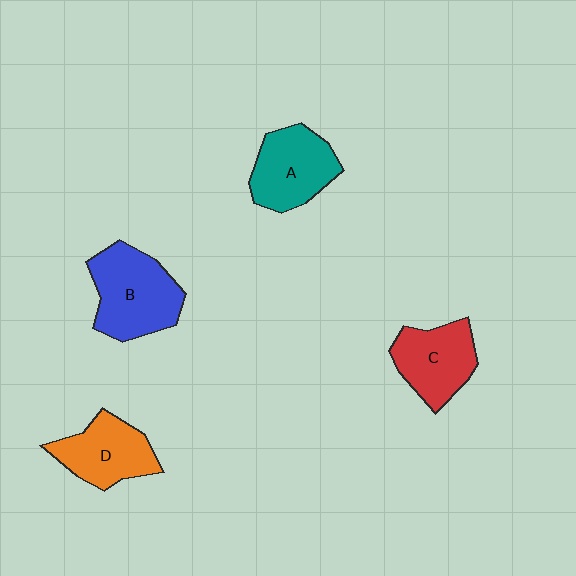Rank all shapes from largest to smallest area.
From largest to smallest: B (blue), A (teal), C (red), D (orange).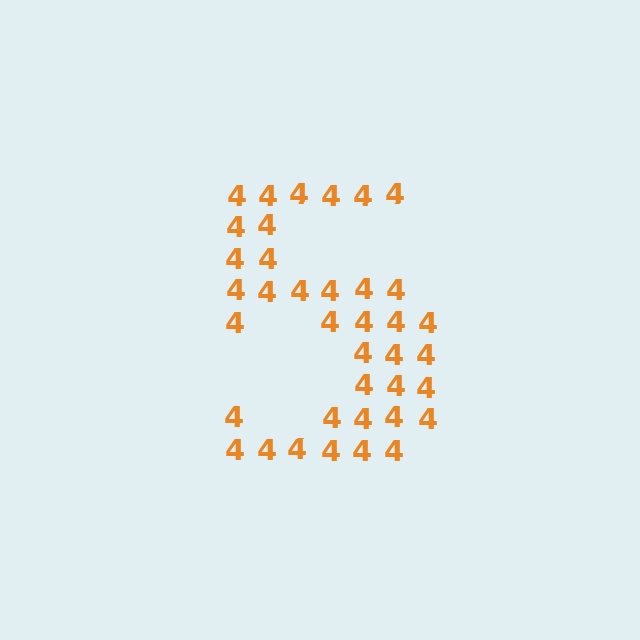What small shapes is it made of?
It is made of small digit 4's.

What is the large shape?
The large shape is the digit 5.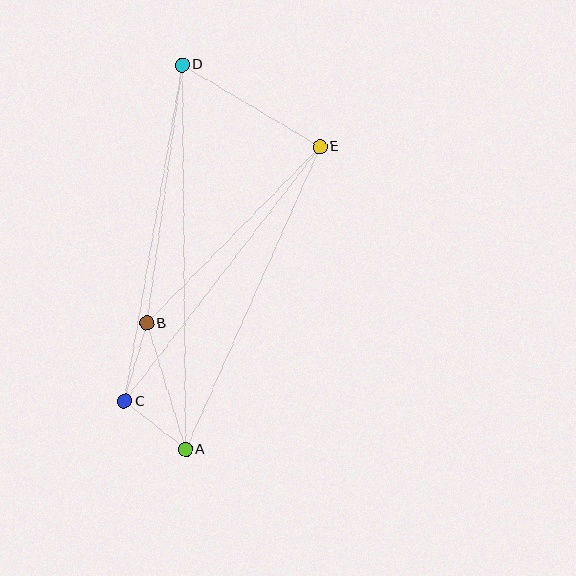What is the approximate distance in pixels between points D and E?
The distance between D and E is approximately 160 pixels.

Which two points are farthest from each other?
Points A and D are farthest from each other.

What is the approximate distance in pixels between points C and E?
The distance between C and E is approximately 321 pixels.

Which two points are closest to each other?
Points A and C are closest to each other.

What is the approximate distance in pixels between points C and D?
The distance between C and D is approximately 341 pixels.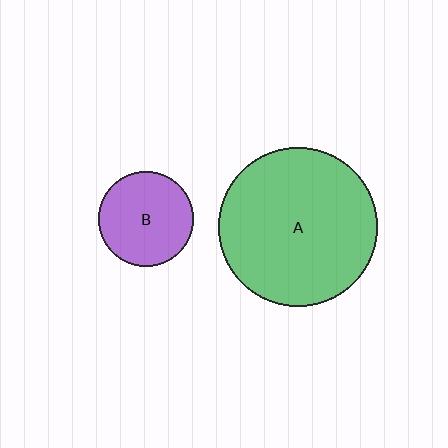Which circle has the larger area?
Circle A (green).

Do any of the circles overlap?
No, none of the circles overlap.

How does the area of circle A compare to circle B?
Approximately 2.8 times.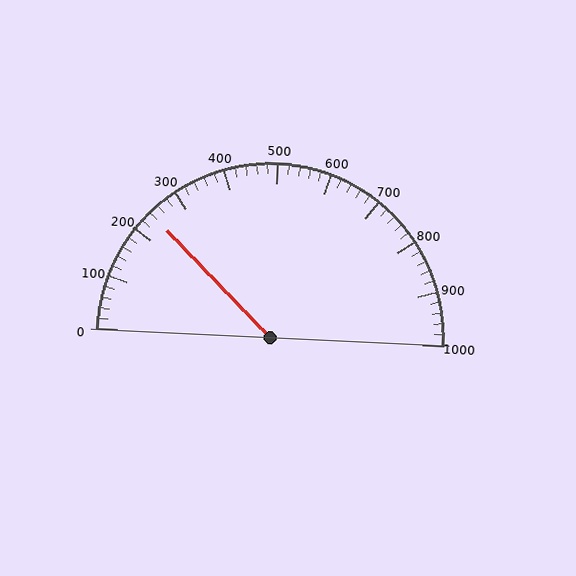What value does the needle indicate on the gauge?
The needle indicates approximately 240.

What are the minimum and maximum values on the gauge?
The gauge ranges from 0 to 1000.